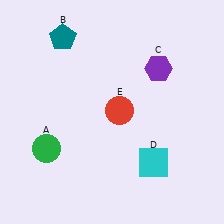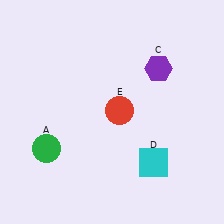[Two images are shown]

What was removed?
The teal pentagon (B) was removed in Image 2.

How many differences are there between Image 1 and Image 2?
There is 1 difference between the two images.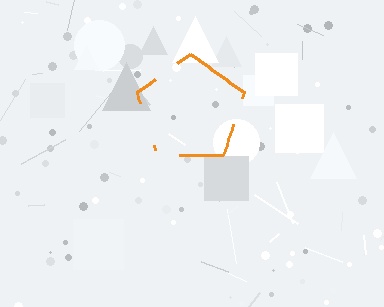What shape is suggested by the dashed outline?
The dashed outline suggests a pentagon.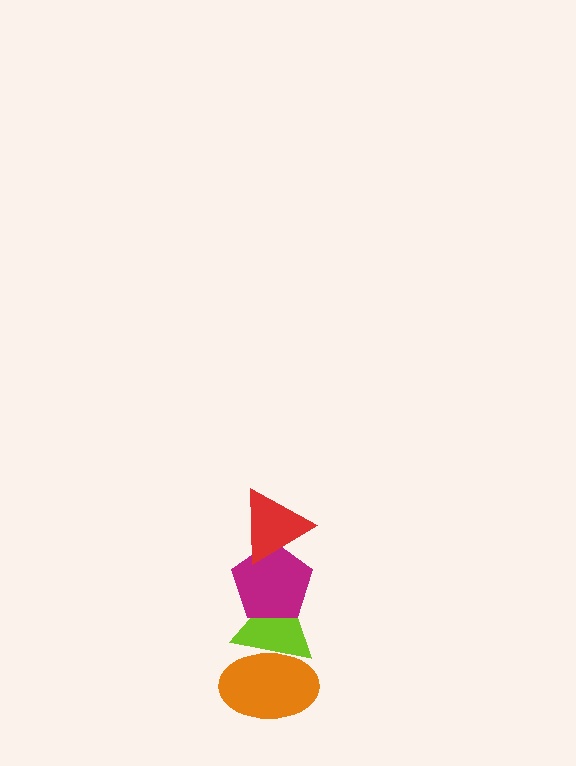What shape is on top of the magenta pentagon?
The red triangle is on top of the magenta pentagon.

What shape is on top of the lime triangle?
The magenta pentagon is on top of the lime triangle.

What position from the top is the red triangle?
The red triangle is 1st from the top.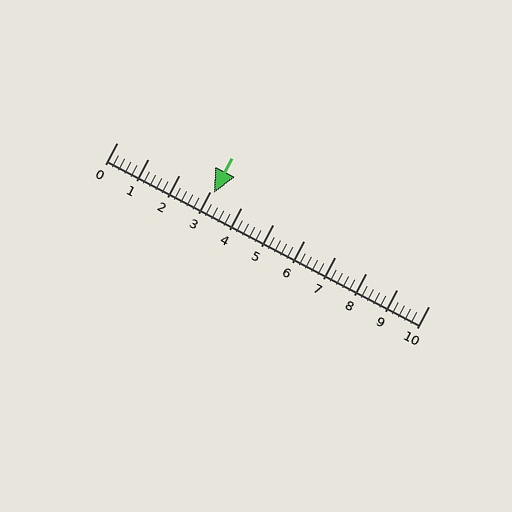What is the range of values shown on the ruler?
The ruler shows values from 0 to 10.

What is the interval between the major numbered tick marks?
The major tick marks are spaced 1 units apart.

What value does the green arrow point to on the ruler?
The green arrow points to approximately 3.1.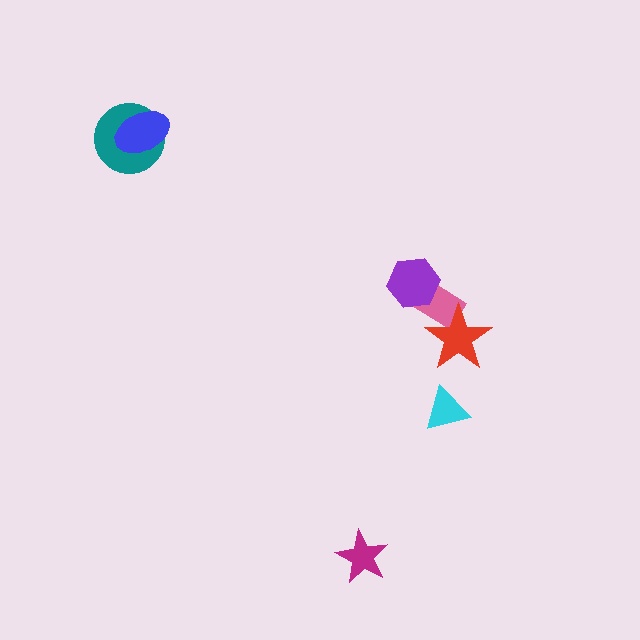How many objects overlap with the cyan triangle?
0 objects overlap with the cyan triangle.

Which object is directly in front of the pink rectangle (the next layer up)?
The red star is directly in front of the pink rectangle.